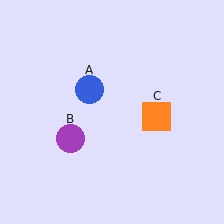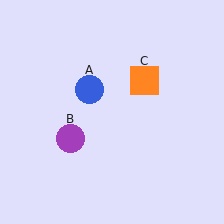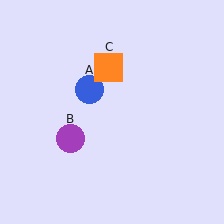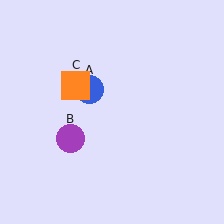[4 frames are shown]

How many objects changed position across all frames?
1 object changed position: orange square (object C).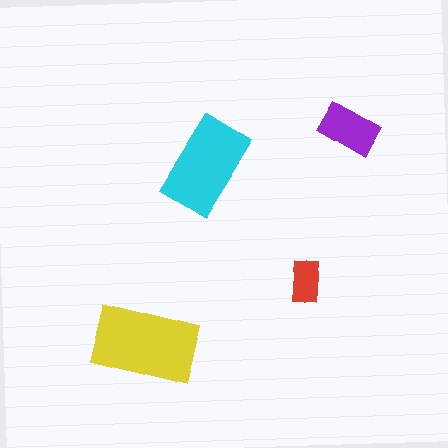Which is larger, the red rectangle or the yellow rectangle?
The yellow one.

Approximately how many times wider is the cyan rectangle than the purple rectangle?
About 1.5 times wider.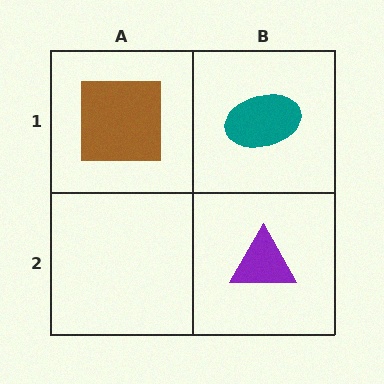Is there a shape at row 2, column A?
No, that cell is empty.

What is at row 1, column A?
A brown square.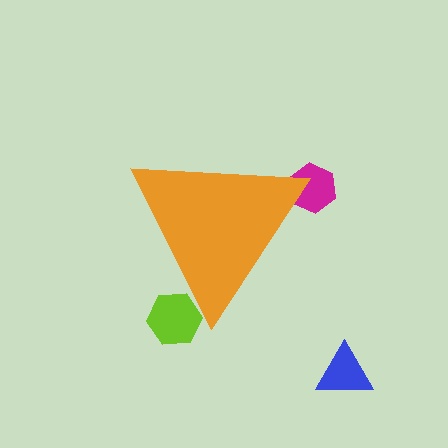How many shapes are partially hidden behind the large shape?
2 shapes are partially hidden.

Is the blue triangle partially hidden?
No, the blue triangle is fully visible.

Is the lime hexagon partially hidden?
Yes, the lime hexagon is partially hidden behind the orange triangle.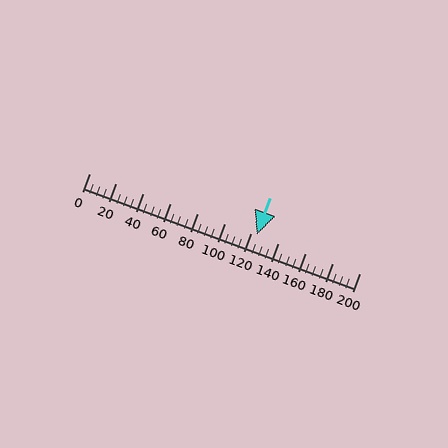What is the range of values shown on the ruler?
The ruler shows values from 0 to 200.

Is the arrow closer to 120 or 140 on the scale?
The arrow is closer to 120.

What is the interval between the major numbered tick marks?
The major tick marks are spaced 20 units apart.